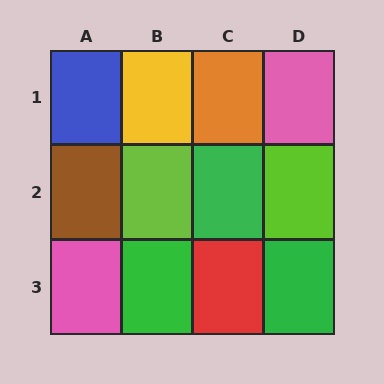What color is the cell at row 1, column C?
Orange.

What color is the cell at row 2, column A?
Brown.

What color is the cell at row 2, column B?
Lime.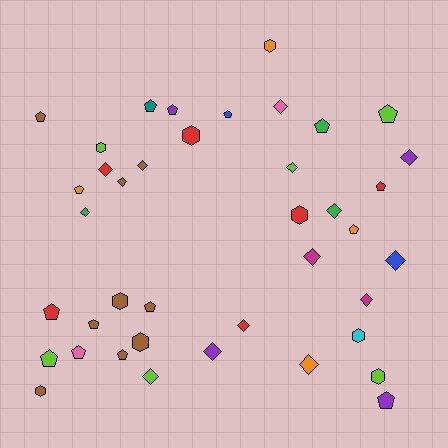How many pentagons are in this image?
There are 16 pentagons.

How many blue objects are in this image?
There are 2 blue objects.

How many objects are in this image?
There are 40 objects.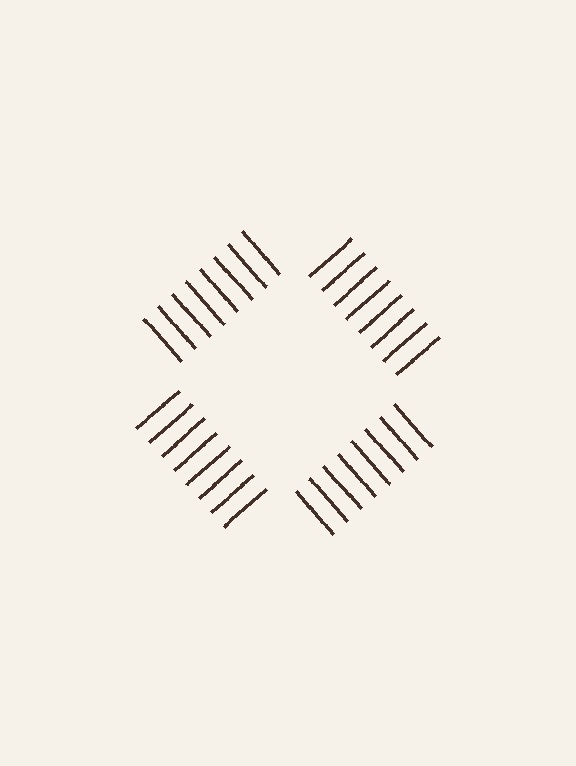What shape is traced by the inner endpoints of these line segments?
An illusory square — the line segments terminate on its edges but no continuous stroke is drawn.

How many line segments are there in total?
32 — 8 along each of the 4 edges.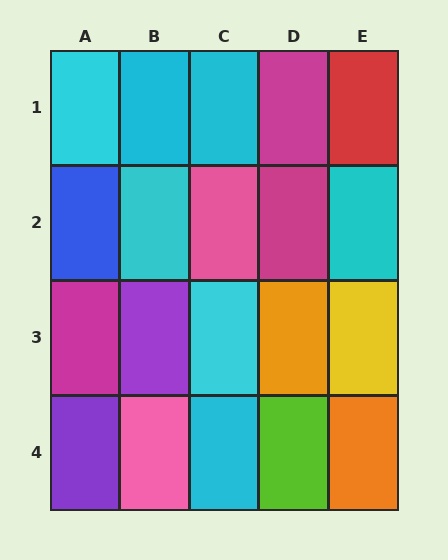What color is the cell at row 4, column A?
Purple.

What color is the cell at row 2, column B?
Cyan.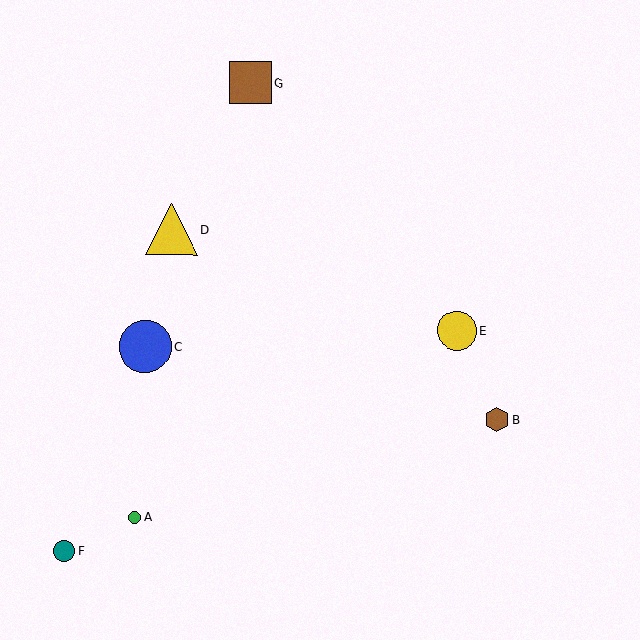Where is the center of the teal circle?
The center of the teal circle is at (65, 551).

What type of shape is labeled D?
Shape D is a yellow triangle.